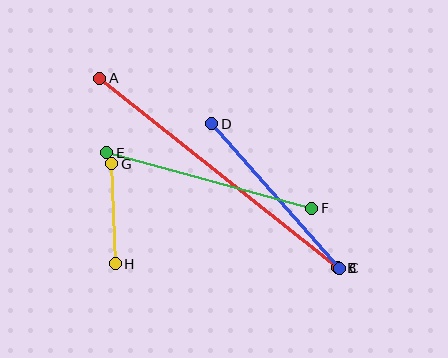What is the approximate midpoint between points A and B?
The midpoint is at approximately (219, 173) pixels.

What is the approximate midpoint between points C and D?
The midpoint is at approximately (276, 196) pixels.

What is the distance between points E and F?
The distance is approximately 212 pixels.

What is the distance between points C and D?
The distance is approximately 193 pixels.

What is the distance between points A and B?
The distance is approximately 304 pixels.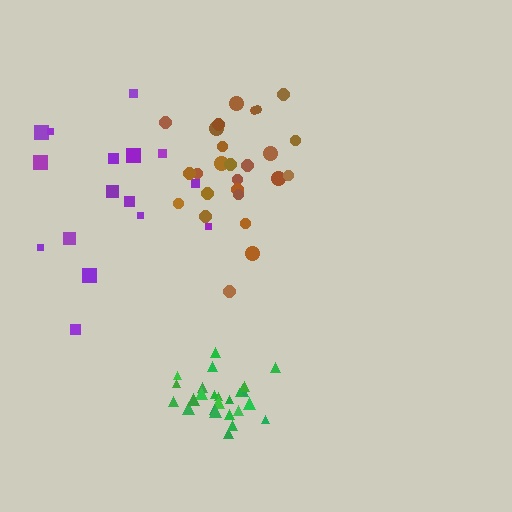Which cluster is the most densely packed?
Green.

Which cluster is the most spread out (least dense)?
Purple.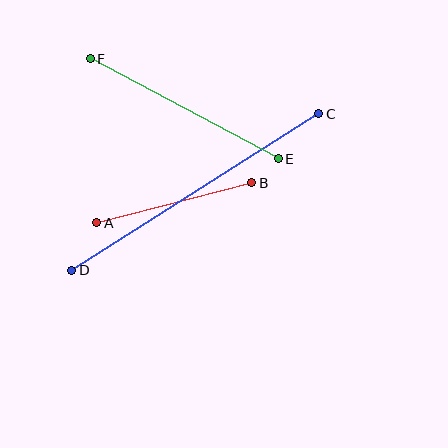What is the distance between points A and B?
The distance is approximately 160 pixels.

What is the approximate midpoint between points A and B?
The midpoint is at approximately (174, 203) pixels.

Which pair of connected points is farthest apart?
Points C and D are farthest apart.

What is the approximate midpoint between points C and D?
The midpoint is at approximately (195, 192) pixels.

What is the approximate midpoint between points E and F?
The midpoint is at approximately (184, 109) pixels.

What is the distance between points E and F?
The distance is approximately 213 pixels.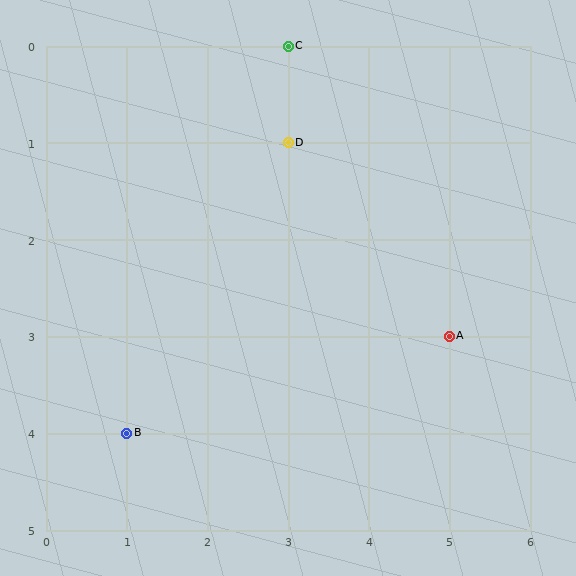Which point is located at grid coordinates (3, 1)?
Point D is at (3, 1).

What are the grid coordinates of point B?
Point B is at grid coordinates (1, 4).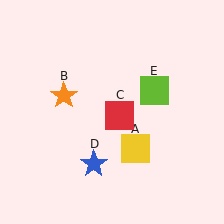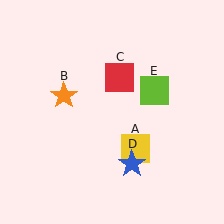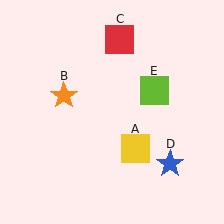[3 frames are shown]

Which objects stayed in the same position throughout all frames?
Yellow square (object A) and orange star (object B) and lime square (object E) remained stationary.